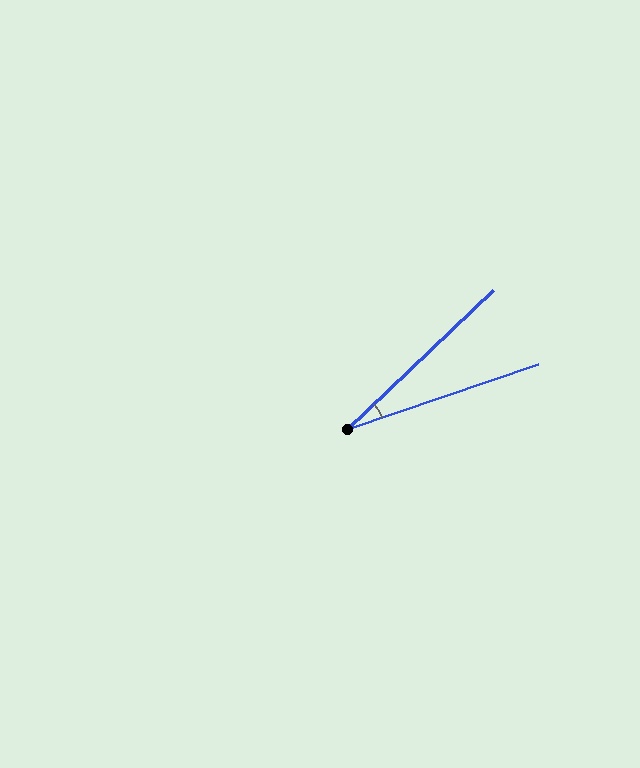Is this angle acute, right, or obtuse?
It is acute.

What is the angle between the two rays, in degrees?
Approximately 25 degrees.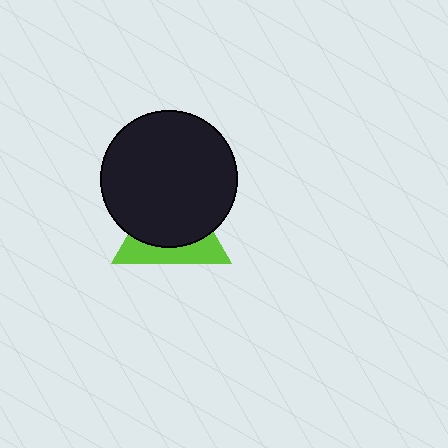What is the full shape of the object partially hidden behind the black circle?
The partially hidden object is a lime triangle.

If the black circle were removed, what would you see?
You would see the complete lime triangle.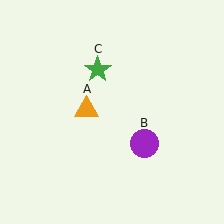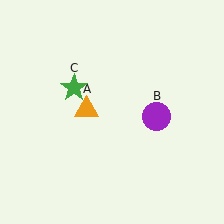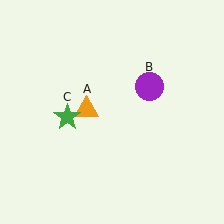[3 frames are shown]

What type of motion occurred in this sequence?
The purple circle (object B), green star (object C) rotated counterclockwise around the center of the scene.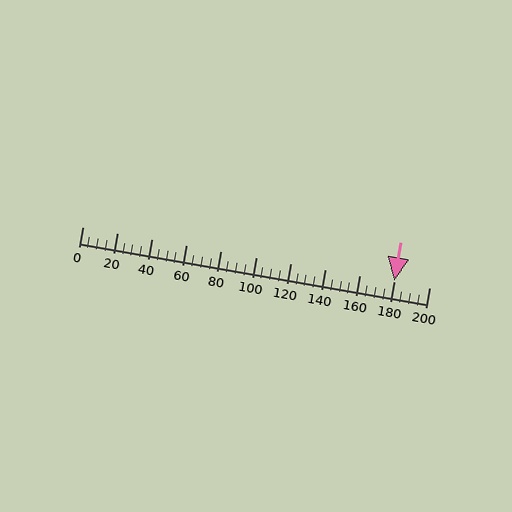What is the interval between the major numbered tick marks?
The major tick marks are spaced 20 units apart.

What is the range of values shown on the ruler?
The ruler shows values from 0 to 200.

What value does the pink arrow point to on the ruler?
The pink arrow points to approximately 180.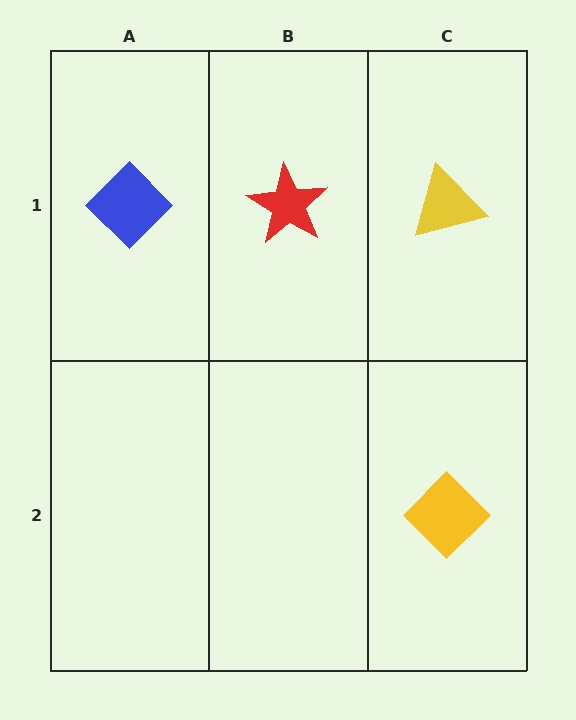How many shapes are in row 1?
3 shapes.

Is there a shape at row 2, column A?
No, that cell is empty.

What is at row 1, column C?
A yellow triangle.